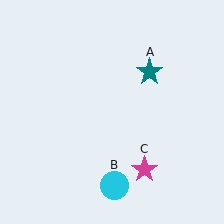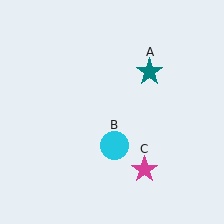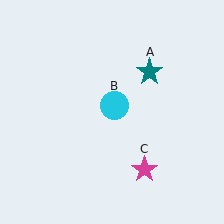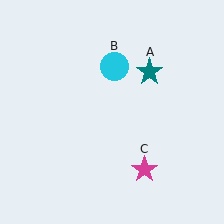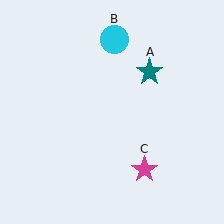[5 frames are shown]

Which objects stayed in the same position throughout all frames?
Teal star (object A) and magenta star (object C) remained stationary.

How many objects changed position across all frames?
1 object changed position: cyan circle (object B).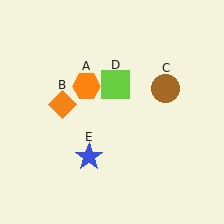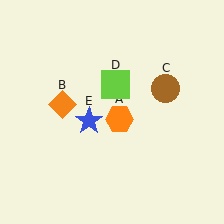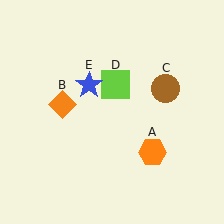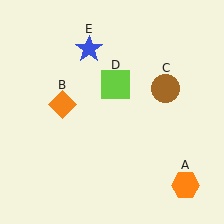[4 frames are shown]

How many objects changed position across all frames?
2 objects changed position: orange hexagon (object A), blue star (object E).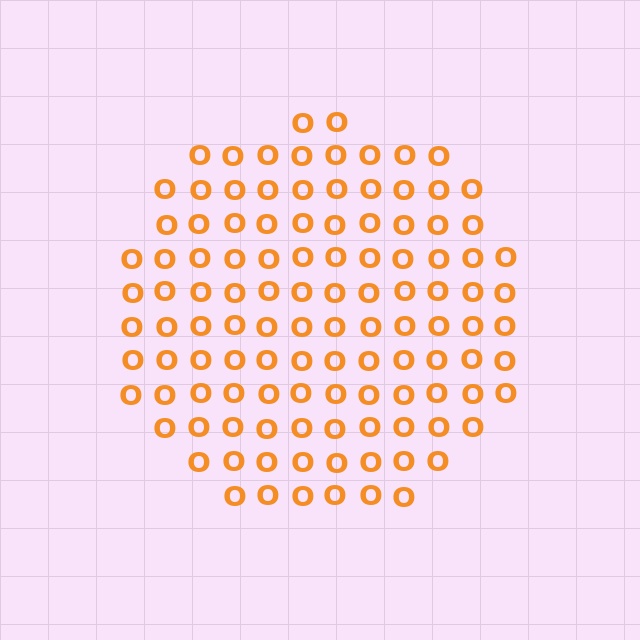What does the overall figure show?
The overall figure shows a circle.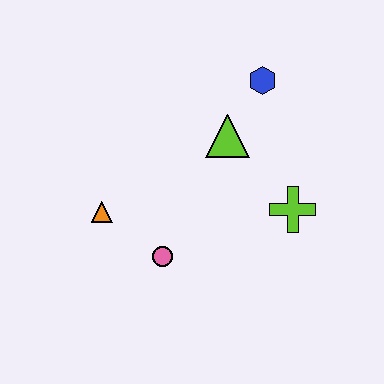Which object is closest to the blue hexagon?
The lime triangle is closest to the blue hexagon.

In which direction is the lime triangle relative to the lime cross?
The lime triangle is above the lime cross.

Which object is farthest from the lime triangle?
The orange triangle is farthest from the lime triangle.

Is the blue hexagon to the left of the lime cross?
Yes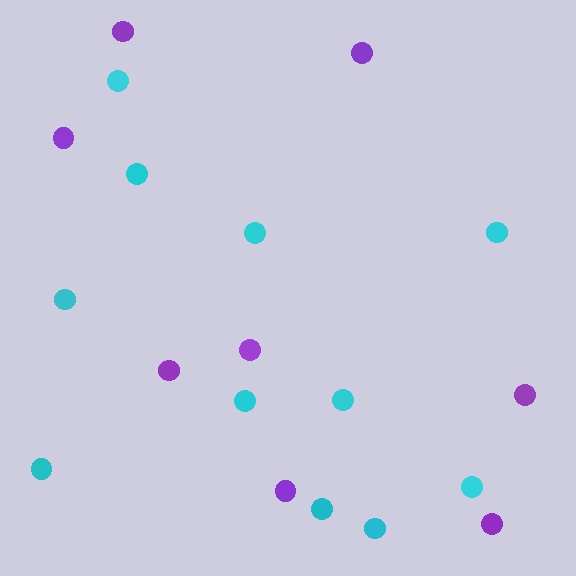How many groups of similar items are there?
There are 2 groups: one group of purple circles (8) and one group of cyan circles (11).